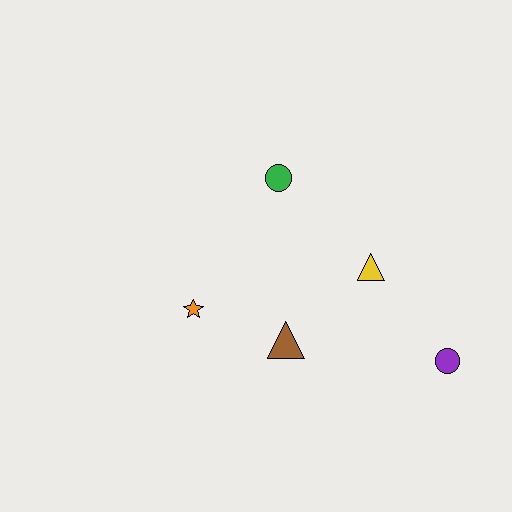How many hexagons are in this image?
There are no hexagons.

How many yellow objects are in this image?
There is 1 yellow object.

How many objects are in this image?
There are 5 objects.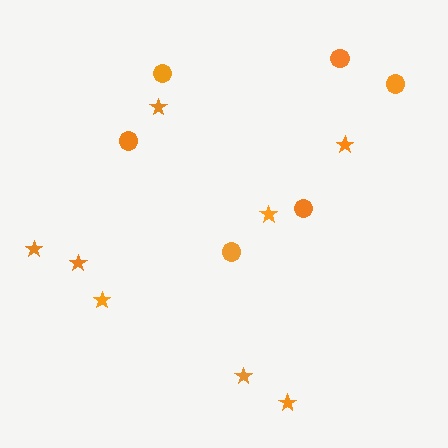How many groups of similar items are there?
There are 2 groups: one group of circles (6) and one group of stars (8).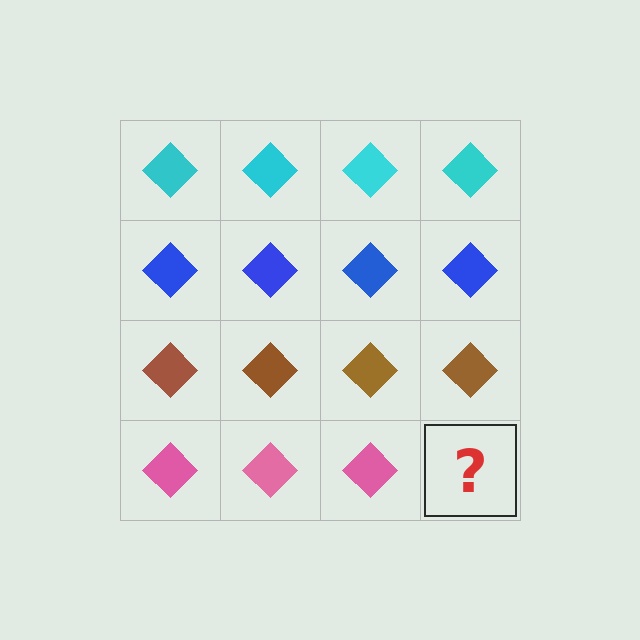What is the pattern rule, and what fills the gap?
The rule is that each row has a consistent color. The gap should be filled with a pink diamond.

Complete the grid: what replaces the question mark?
The question mark should be replaced with a pink diamond.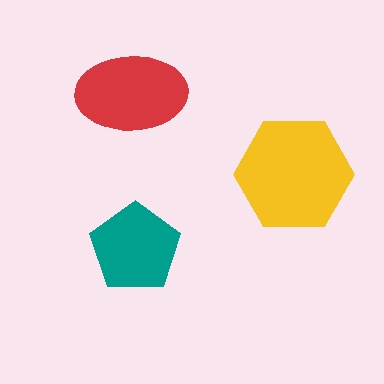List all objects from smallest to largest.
The teal pentagon, the red ellipse, the yellow hexagon.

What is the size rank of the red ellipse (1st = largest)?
2nd.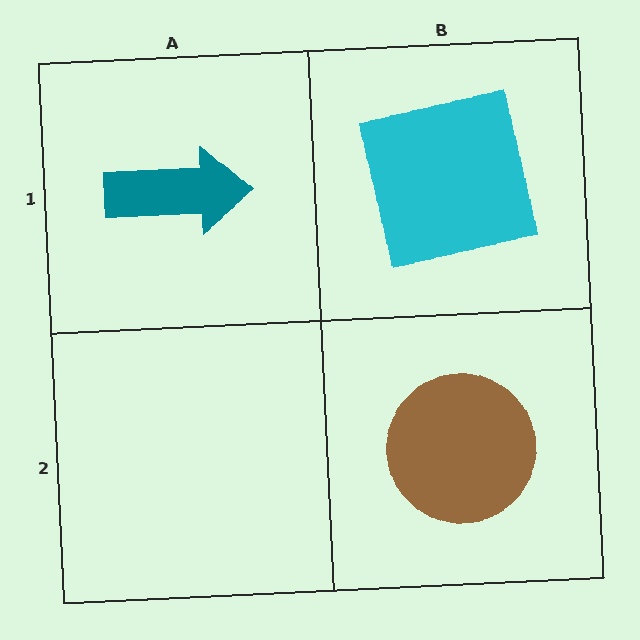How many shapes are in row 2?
1 shape.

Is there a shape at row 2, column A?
No, that cell is empty.